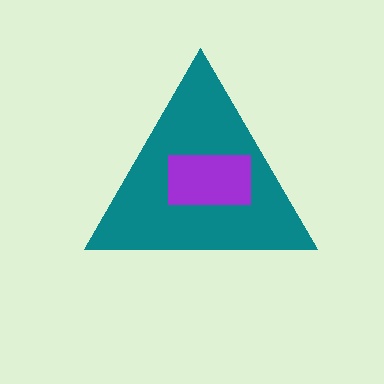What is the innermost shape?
The purple rectangle.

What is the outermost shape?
The teal triangle.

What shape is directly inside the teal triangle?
The purple rectangle.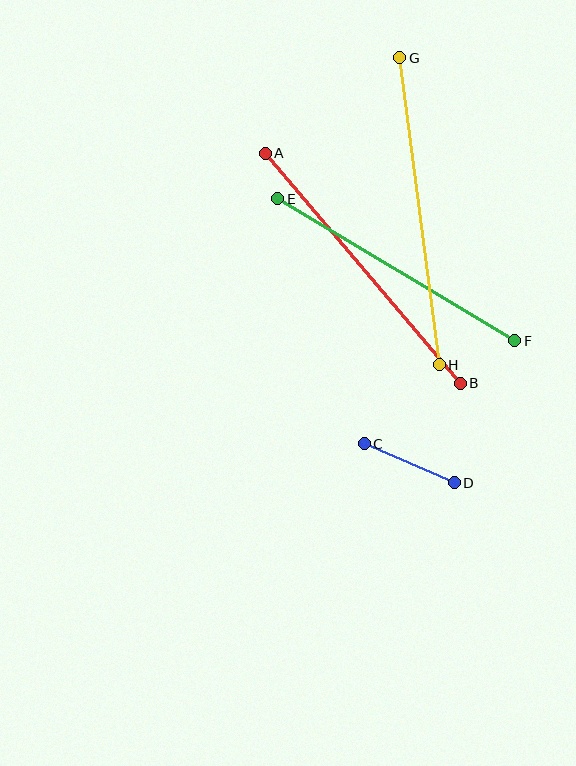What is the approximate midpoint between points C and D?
The midpoint is at approximately (409, 463) pixels.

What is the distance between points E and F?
The distance is approximately 276 pixels.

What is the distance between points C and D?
The distance is approximately 98 pixels.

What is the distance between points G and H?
The distance is approximately 309 pixels.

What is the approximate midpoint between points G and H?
The midpoint is at approximately (419, 211) pixels.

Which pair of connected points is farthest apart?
Points G and H are farthest apart.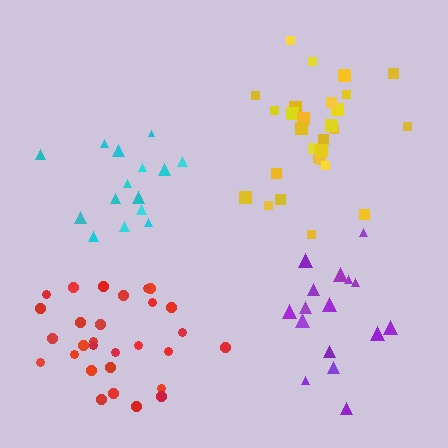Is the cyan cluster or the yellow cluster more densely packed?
Cyan.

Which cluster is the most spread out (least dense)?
Purple.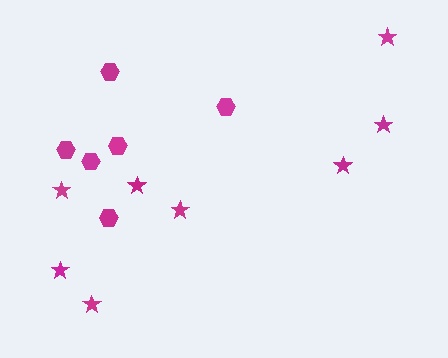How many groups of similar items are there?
There are 2 groups: one group of hexagons (6) and one group of stars (8).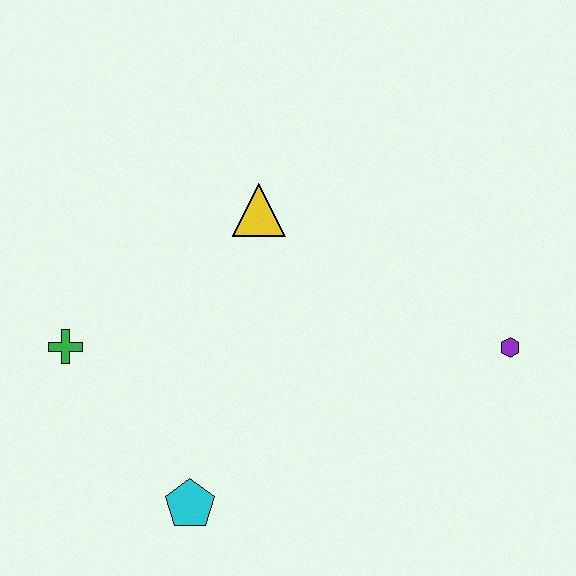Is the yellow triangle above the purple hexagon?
Yes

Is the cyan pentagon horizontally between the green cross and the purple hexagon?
Yes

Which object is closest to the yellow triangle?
The green cross is closest to the yellow triangle.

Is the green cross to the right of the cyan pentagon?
No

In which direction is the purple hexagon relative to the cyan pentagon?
The purple hexagon is to the right of the cyan pentagon.